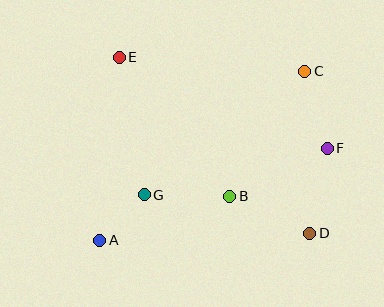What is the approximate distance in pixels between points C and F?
The distance between C and F is approximately 80 pixels.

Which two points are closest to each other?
Points A and G are closest to each other.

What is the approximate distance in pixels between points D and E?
The distance between D and E is approximately 259 pixels.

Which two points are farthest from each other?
Points A and C are farthest from each other.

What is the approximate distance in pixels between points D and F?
The distance between D and F is approximately 87 pixels.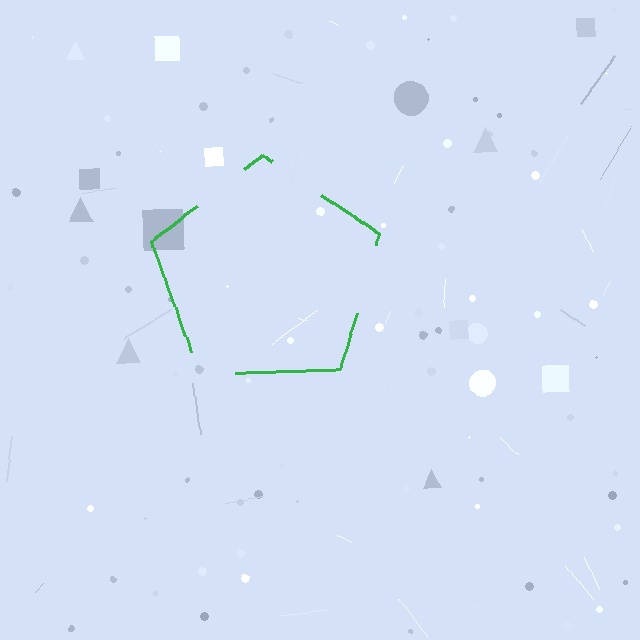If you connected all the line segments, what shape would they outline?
They would outline a pentagon.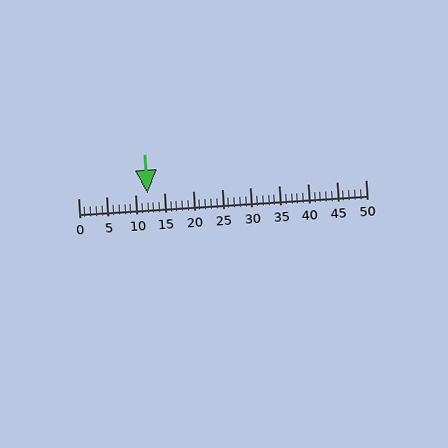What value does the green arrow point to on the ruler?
The green arrow points to approximately 12.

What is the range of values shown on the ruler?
The ruler shows values from 0 to 50.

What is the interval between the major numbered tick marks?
The major tick marks are spaced 5 units apart.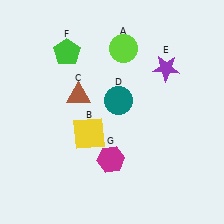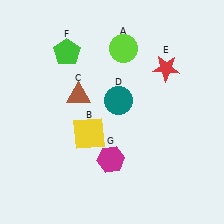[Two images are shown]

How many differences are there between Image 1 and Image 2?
There is 1 difference between the two images.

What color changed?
The star (E) changed from purple in Image 1 to red in Image 2.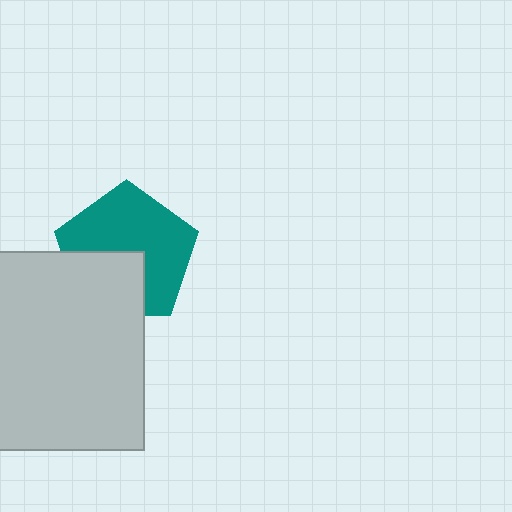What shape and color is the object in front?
The object in front is a light gray rectangle.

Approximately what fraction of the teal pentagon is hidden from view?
Roughly 35% of the teal pentagon is hidden behind the light gray rectangle.